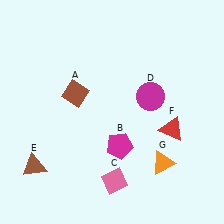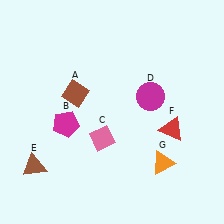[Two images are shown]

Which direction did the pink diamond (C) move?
The pink diamond (C) moved up.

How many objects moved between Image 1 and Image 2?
2 objects moved between the two images.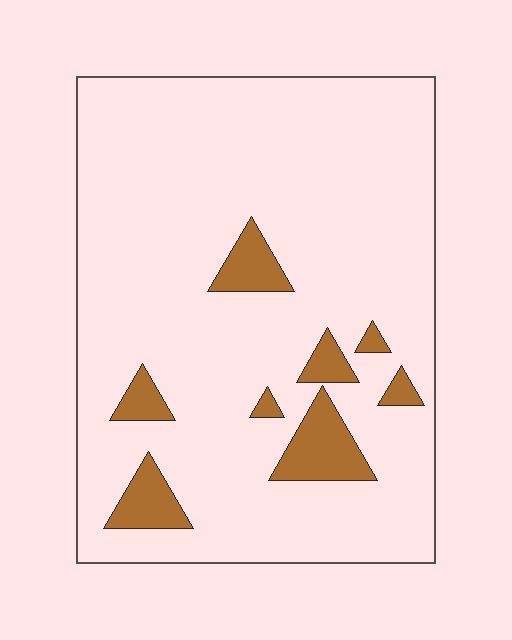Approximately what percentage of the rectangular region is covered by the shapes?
Approximately 10%.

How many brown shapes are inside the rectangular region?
8.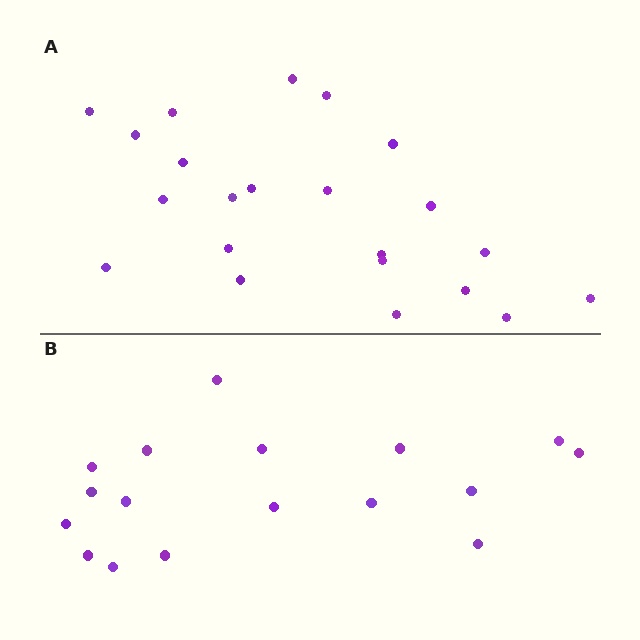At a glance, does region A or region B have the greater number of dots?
Region A (the top region) has more dots.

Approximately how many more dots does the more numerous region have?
Region A has about 5 more dots than region B.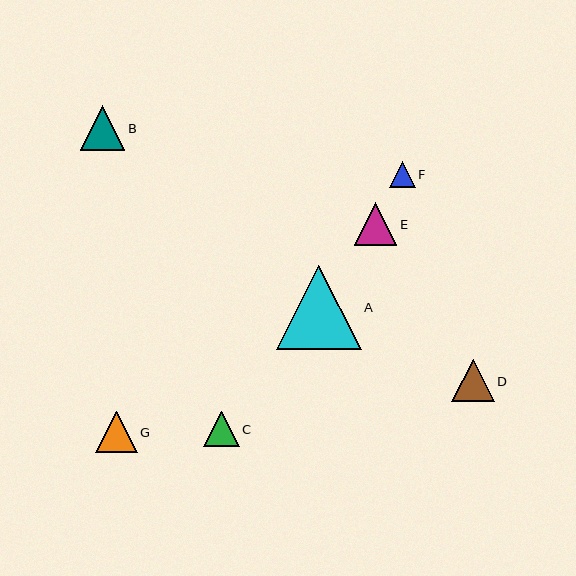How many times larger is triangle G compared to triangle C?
Triangle G is approximately 1.2 times the size of triangle C.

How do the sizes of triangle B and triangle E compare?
Triangle B and triangle E are approximately the same size.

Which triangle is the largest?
Triangle A is the largest with a size of approximately 84 pixels.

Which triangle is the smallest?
Triangle F is the smallest with a size of approximately 26 pixels.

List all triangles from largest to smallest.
From largest to smallest: A, B, E, D, G, C, F.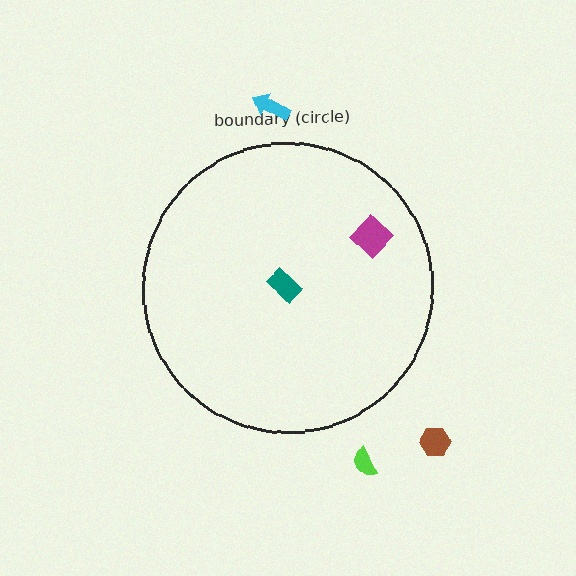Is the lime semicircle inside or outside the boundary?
Outside.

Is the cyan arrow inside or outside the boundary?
Outside.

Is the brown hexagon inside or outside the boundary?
Outside.